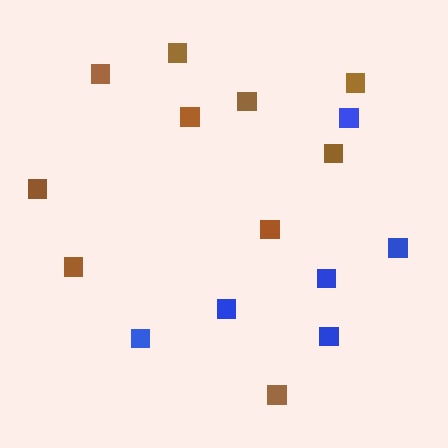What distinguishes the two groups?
There are 2 groups: one group of brown squares (10) and one group of blue squares (6).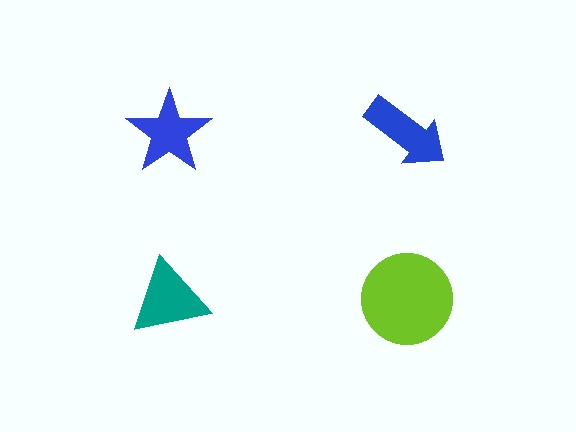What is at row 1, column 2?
A blue arrow.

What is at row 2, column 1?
A teal triangle.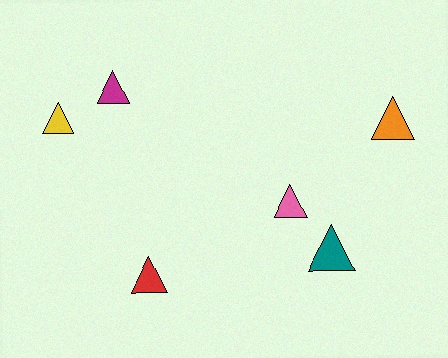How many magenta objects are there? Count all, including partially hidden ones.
There is 1 magenta object.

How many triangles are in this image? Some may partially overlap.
There are 6 triangles.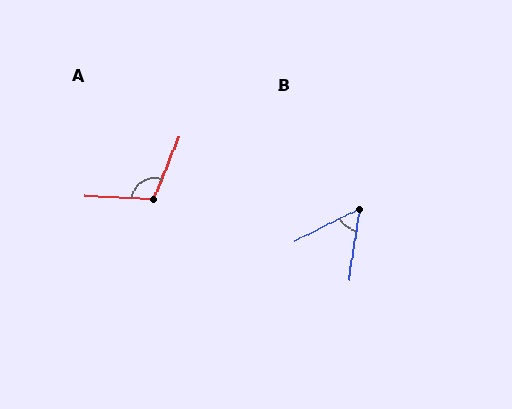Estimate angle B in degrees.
Approximately 54 degrees.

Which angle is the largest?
A, at approximately 109 degrees.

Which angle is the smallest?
B, at approximately 54 degrees.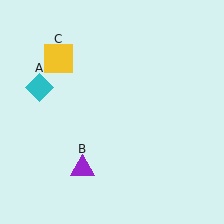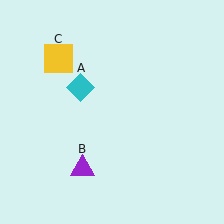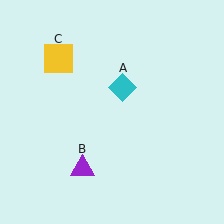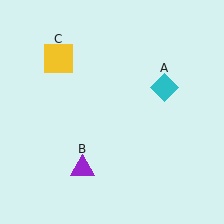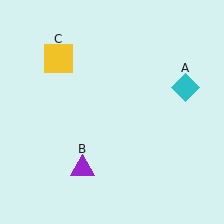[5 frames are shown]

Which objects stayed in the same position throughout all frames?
Purple triangle (object B) and yellow square (object C) remained stationary.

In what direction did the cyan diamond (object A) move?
The cyan diamond (object A) moved right.